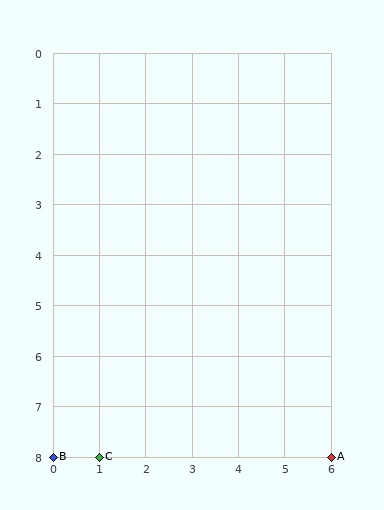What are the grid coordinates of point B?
Point B is at grid coordinates (0, 8).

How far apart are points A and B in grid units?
Points A and B are 6 columns apart.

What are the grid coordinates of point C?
Point C is at grid coordinates (1, 8).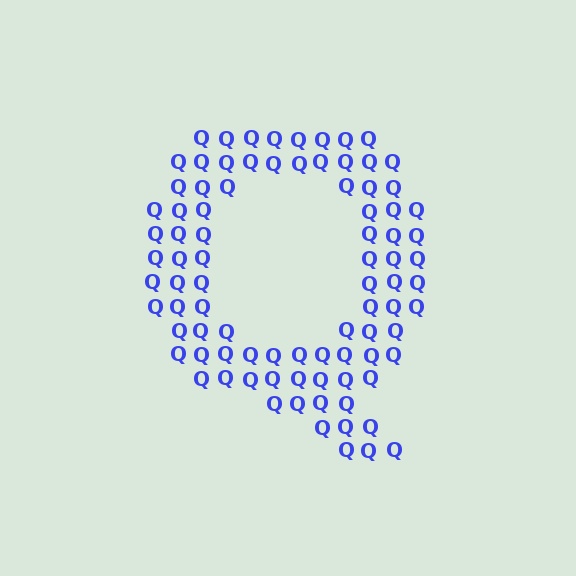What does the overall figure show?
The overall figure shows the letter Q.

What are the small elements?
The small elements are letter Q's.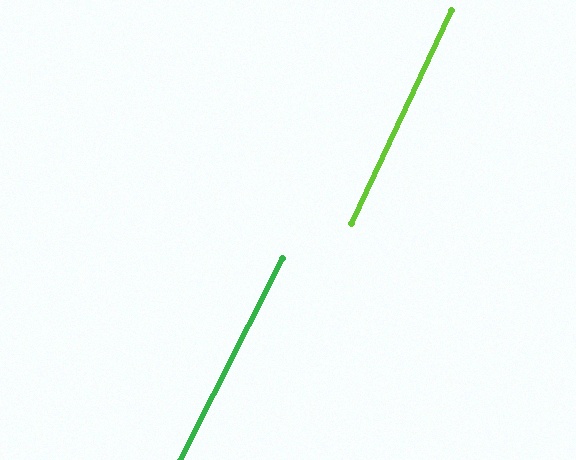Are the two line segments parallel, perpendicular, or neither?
Parallel — their directions differ by only 1.8°.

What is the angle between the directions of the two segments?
Approximately 2 degrees.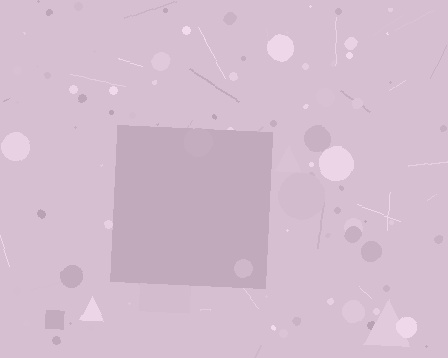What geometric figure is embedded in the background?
A square is embedded in the background.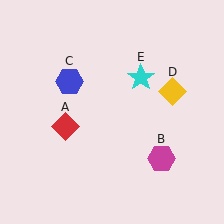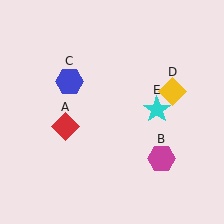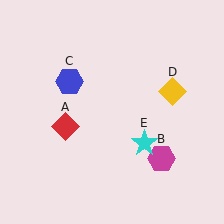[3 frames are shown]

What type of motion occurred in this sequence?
The cyan star (object E) rotated clockwise around the center of the scene.